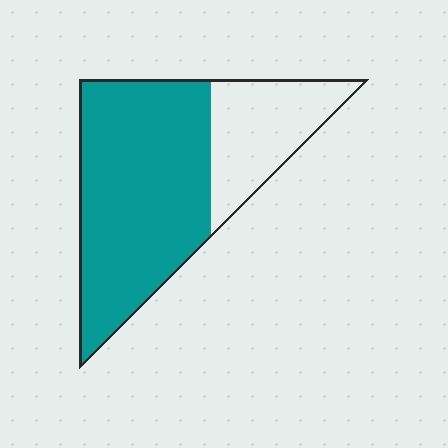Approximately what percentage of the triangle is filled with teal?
Approximately 70%.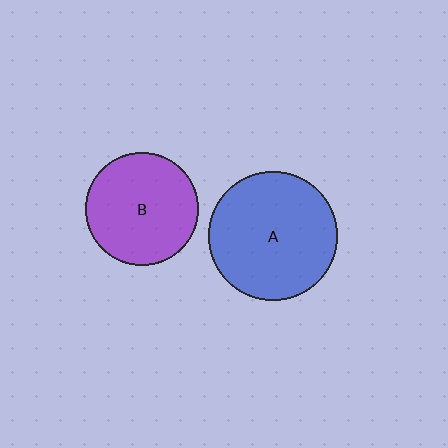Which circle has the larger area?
Circle A (blue).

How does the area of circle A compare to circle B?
Approximately 1.3 times.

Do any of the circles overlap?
No, none of the circles overlap.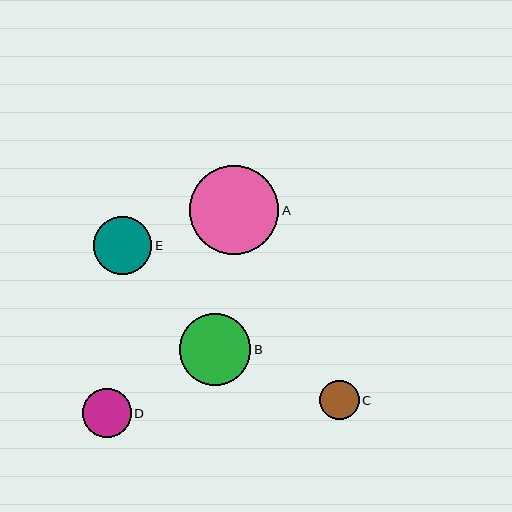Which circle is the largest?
Circle A is the largest with a size of approximately 89 pixels.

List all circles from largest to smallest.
From largest to smallest: A, B, E, D, C.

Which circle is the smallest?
Circle C is the smallest with a size of approximately 40 pixels.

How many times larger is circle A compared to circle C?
Circle A is approximately 2.2 times the size of circle C.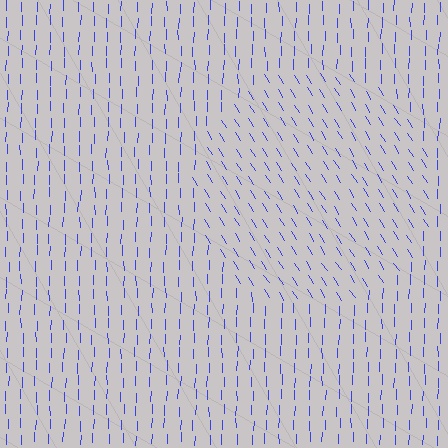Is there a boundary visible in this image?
Yes, there is a texture boundary formed by a change in line orientation.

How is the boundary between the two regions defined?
The boundary is defined purely by a change in line orientation (approximately 33 degrees difference). All lines are the same color and thickness.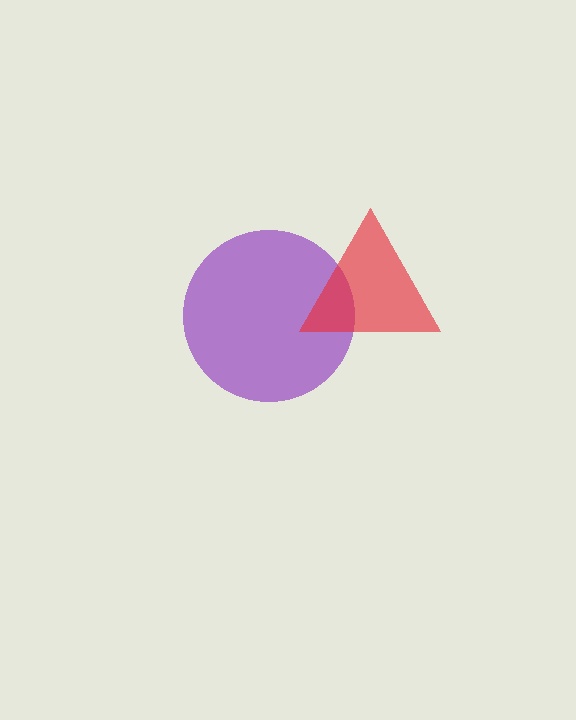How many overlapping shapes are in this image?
There are 2 overlapping shapes in the image.